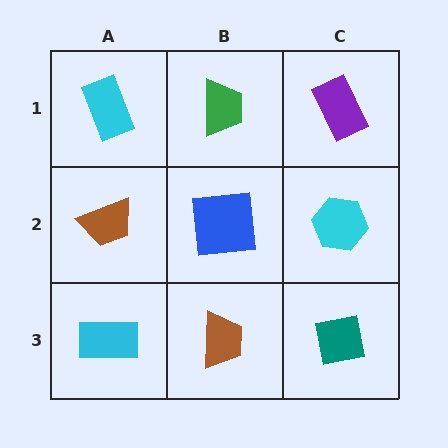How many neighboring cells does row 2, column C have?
3.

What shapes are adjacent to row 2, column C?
A purple rectangle (row 1, column C), a teal square (row 3, column C), a blue square (row 2, column B).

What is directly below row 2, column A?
A cyan rectangle.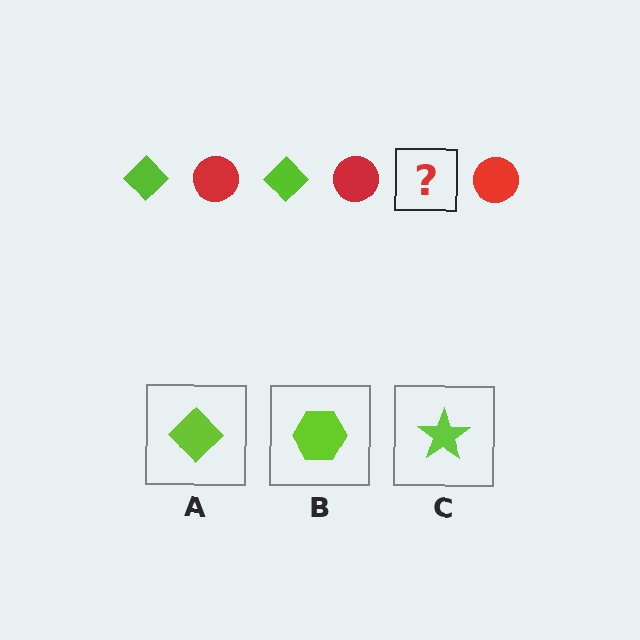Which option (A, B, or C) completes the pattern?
A.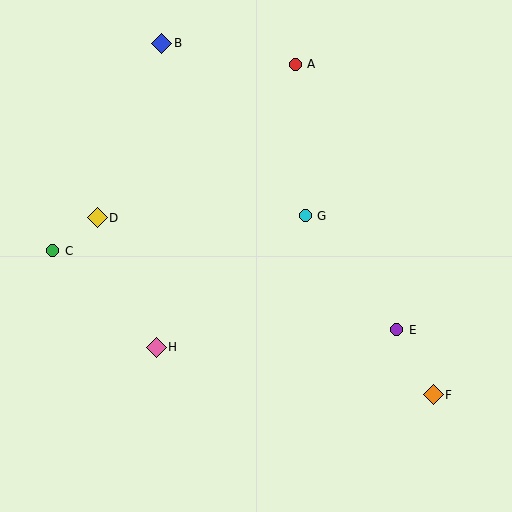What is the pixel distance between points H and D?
The distance between H and D is 142 pixels.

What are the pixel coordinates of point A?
Point A is at (295, 64).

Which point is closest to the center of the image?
Point G at (305, 216) is closest to the center.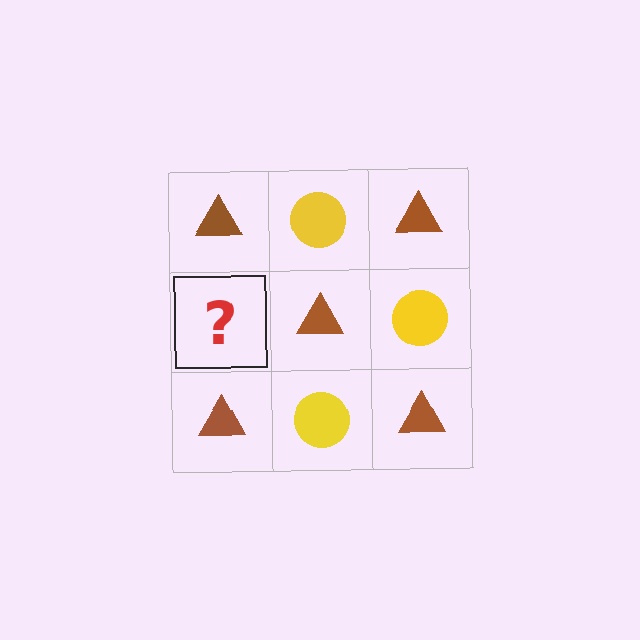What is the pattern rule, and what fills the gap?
The rule is that it alternates brown triangle and yellow circle in a checkerboard pattern. The gap should be filled with a yellow circle.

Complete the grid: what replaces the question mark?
The question mark should be replaced with a yellow circle.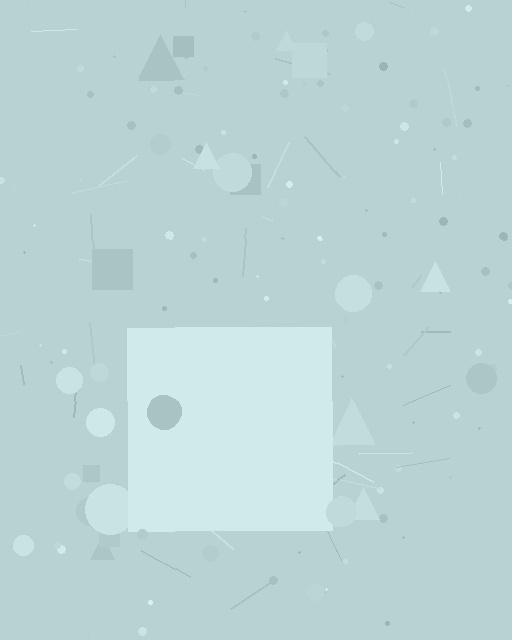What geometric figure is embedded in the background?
A square is embedded in the background.